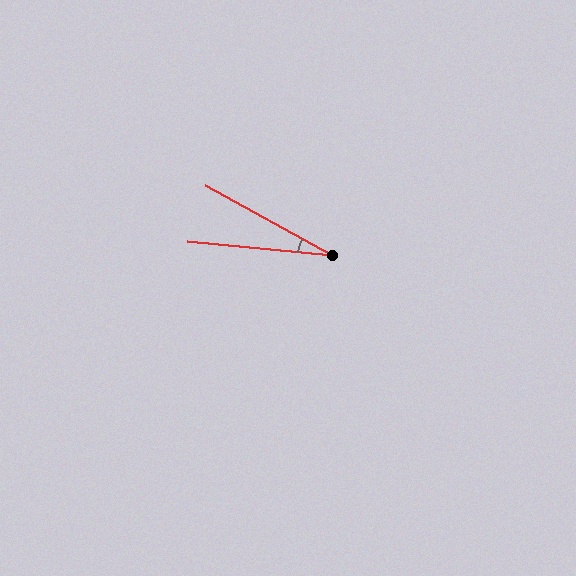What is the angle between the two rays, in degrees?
Approximately 23 degrees.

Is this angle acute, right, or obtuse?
It is acute.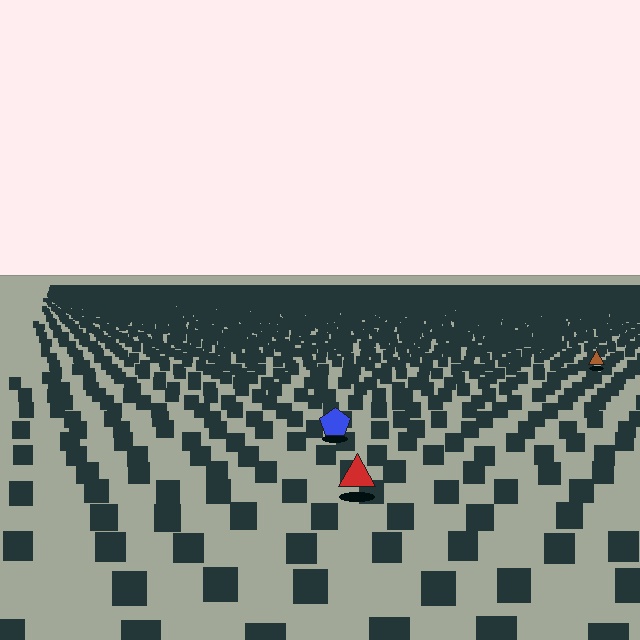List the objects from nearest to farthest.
From nearest to farthest: the red triangle, the blue pentagon, the brown triangle.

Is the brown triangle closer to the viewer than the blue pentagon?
No. The blue pentagon is closer — you can tell from the texture gradient: the ground texture is coarser near it.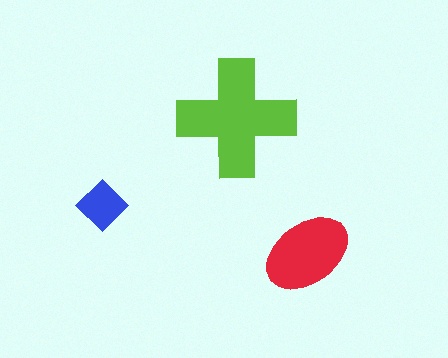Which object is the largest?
The lime cross.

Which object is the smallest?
The blue diamond.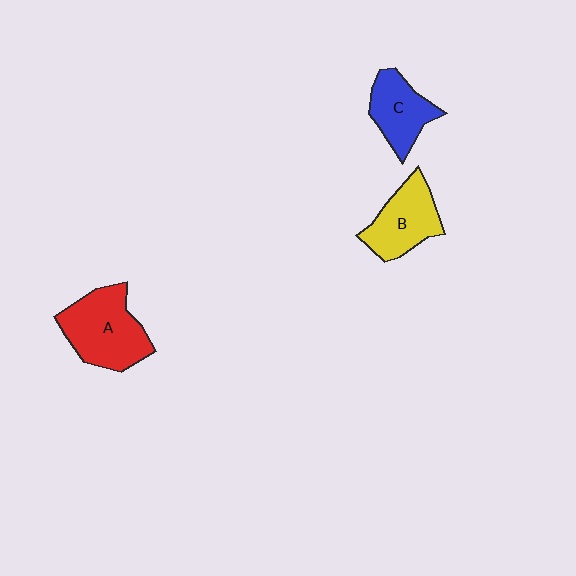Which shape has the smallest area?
Shape C (blue).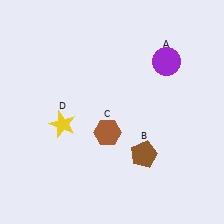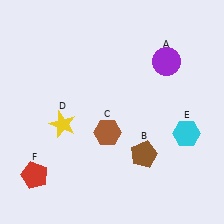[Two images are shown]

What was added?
A cyan hexagon (E), a red pentagon (F) were added in Image 2.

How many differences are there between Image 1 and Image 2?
There are 2 differences between the two images.